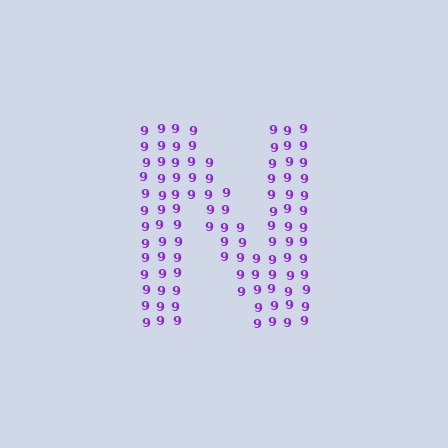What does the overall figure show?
The overall figure shows the letter N.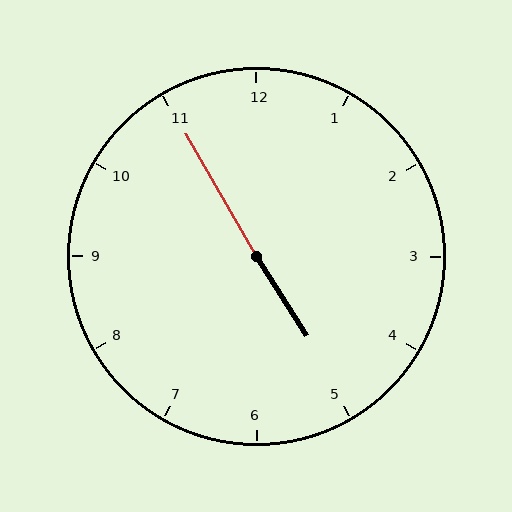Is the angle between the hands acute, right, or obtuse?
It is obtuse.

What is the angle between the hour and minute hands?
Approximately 178 degrees.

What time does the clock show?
4:55.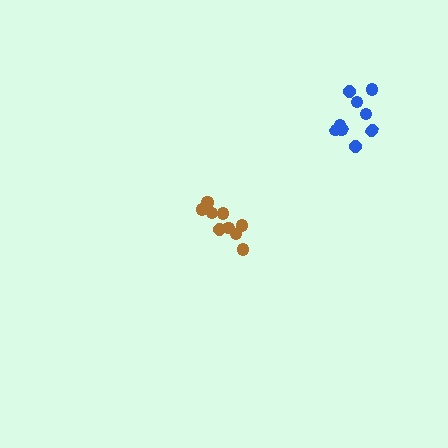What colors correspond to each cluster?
The clusters are colored: brown, blue.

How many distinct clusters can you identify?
There are 2 distinct clusters.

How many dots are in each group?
Group 1: 10 dots, Group 2: 9 dots (19 total).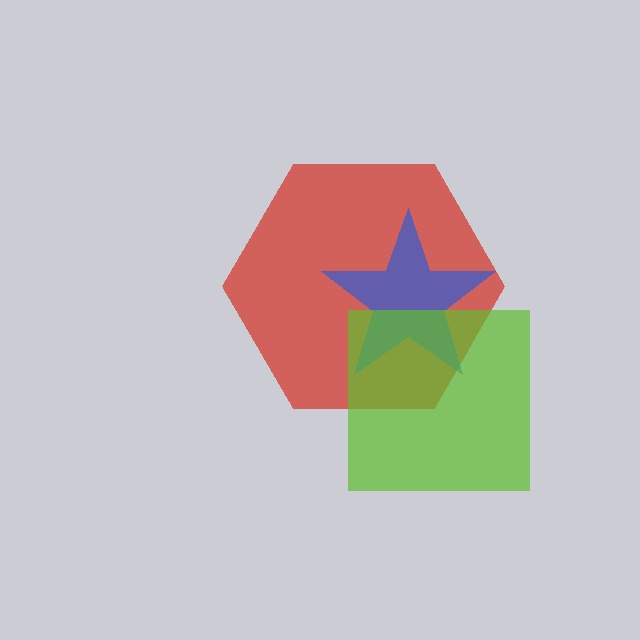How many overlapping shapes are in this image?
There are 3 overlapping shapes in the image.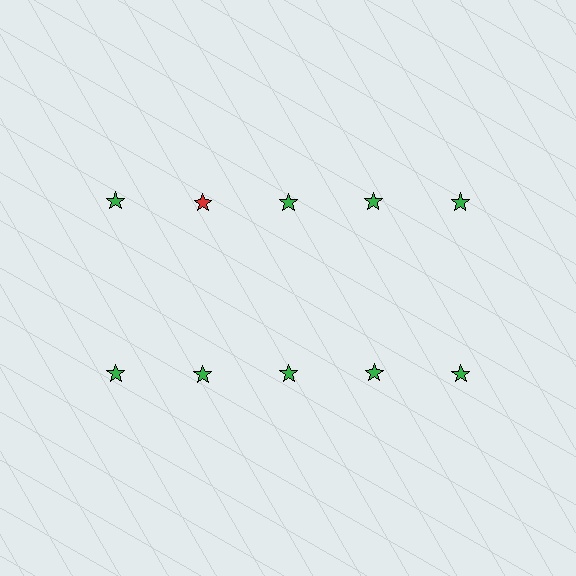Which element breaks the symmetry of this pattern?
The red star in the top row, second from left column breaks the symmetry. All other shapes are green stars.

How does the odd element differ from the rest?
It has a different color: red instead of green.